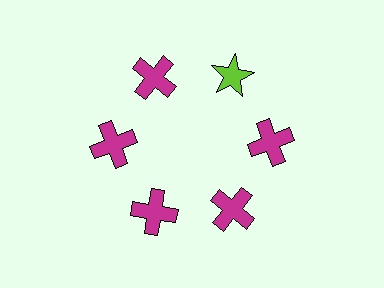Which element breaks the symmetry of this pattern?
The lime star at roughly the 1 o'clock position breaks the symmetry. All other shapes are magenta crosses.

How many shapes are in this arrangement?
There are 6 shapes arranged in a ring pattern.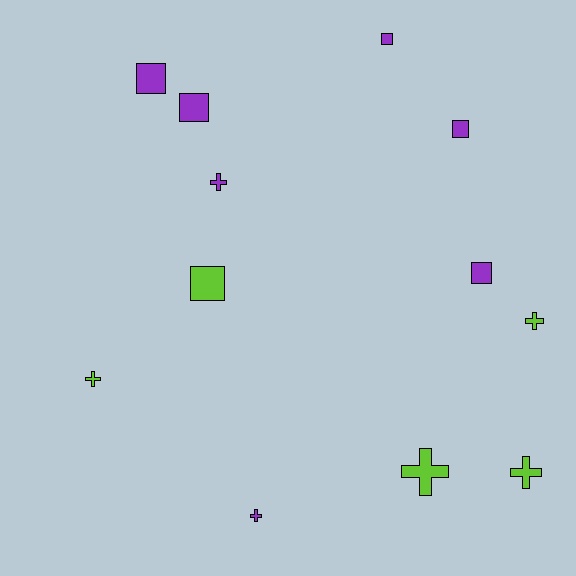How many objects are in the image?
There are 12 objects.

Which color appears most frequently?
Purple, with 7 objects.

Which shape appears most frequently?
Square, with 6 objects.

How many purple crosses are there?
There are 2 purple crosses.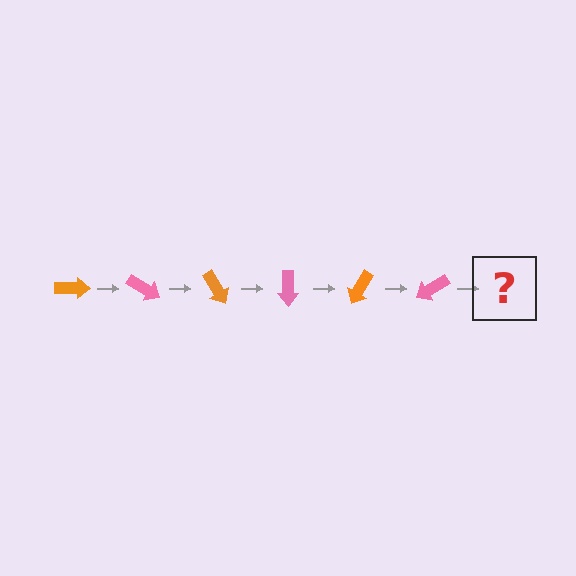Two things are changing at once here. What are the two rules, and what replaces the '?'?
The two rules are that it rotates 30 degrees each step and the color cycles through orange and pink. The '?' should be an orange arrow, rotated 180 degrees from the start.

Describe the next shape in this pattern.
It should be an orange arrow, rotated 180 degrees from the start.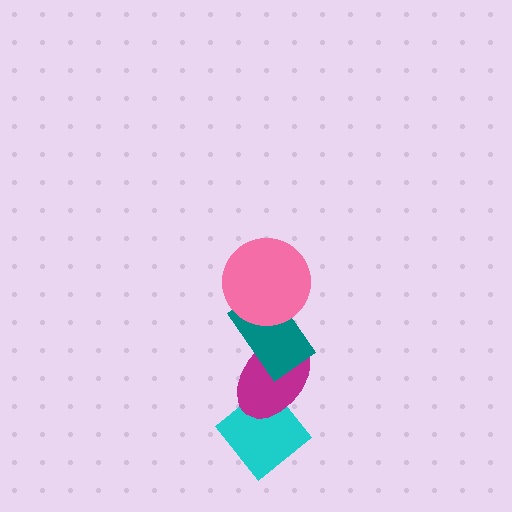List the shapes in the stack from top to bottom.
From top to bottom: the pink circle, the teal rectangle, the magenta ellipse, the cyan diamond.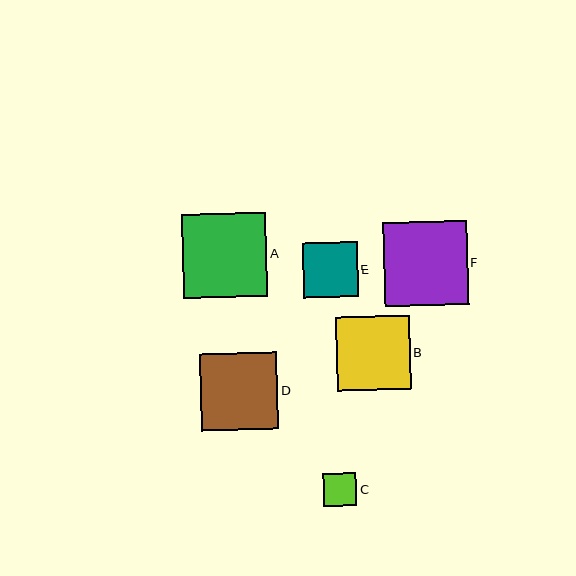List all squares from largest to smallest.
From largest to smallest: A, F, D, B, E, C.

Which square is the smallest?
Square C is the smallest with a size of approximately 33 pixels.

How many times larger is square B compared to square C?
Square B is approximately 2.2 times the size of square C.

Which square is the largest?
Square A is the largest with a size of approximately 84 pixels.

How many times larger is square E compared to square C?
Square E is approximately 1.6 times the size of square C.